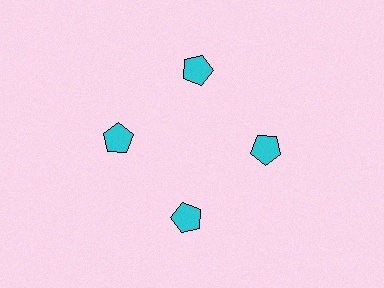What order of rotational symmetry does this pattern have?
This pattern has 4-fold rotational symmetry.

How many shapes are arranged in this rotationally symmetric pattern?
There are 4 shapes, arranged in 4 groups of 1.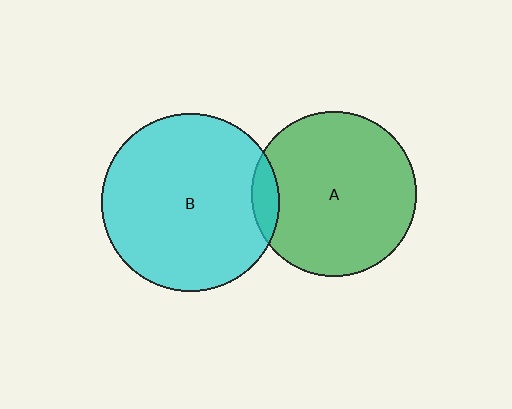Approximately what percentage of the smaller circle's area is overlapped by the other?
Approximately 10%.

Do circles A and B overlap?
Yes.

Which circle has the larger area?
Circle B (cyan).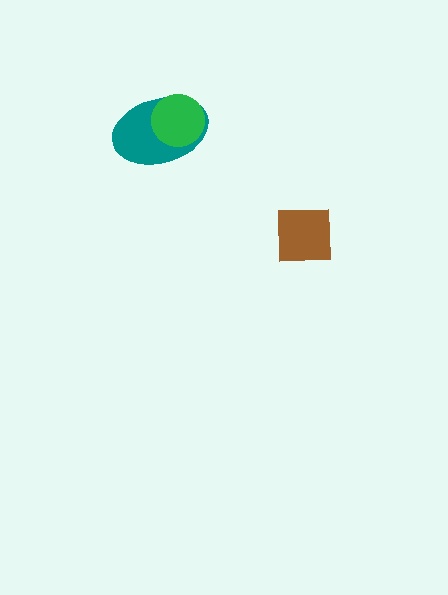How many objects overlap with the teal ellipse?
1 object overlaps with the teal ellipse.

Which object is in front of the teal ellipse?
The green circle is in front of the teal ellipse.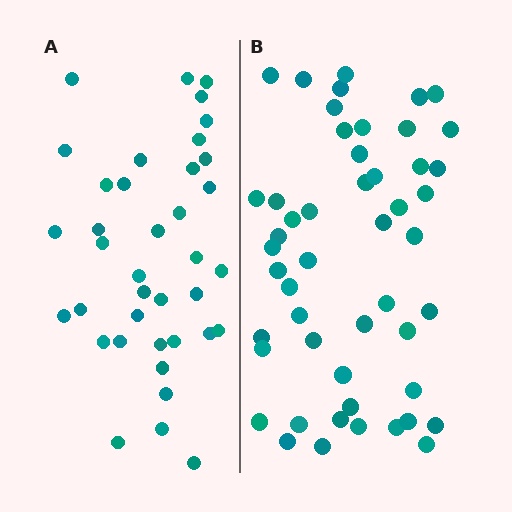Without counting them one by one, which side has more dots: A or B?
Region B (the right region) has more dots.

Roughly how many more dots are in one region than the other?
Region B has roughly 12 or so more dots than region A.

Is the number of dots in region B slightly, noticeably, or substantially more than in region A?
Region B has noticeably more, but not dramatically so. The ratio is roughly 1.3 to 1.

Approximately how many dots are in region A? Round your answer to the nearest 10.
About 40 dots. (The exact count is 38, which rounds to 40.)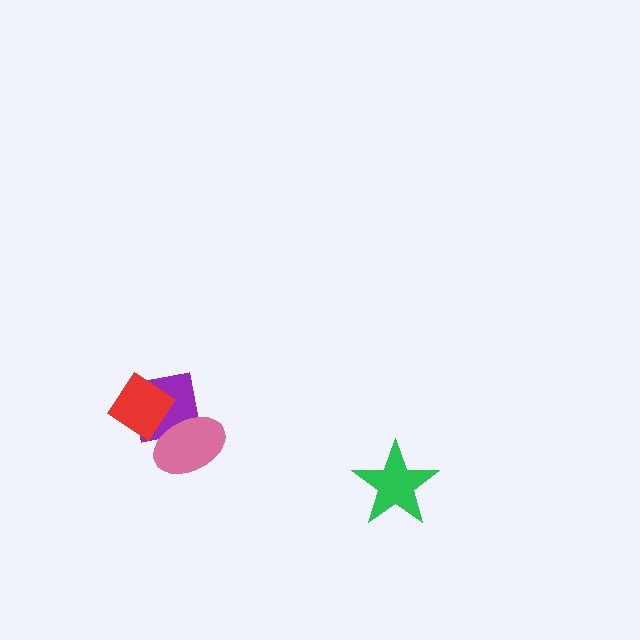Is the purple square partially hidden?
Yes, it is partially covered by another shape.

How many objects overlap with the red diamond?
2 objects overlap with the red diamond.